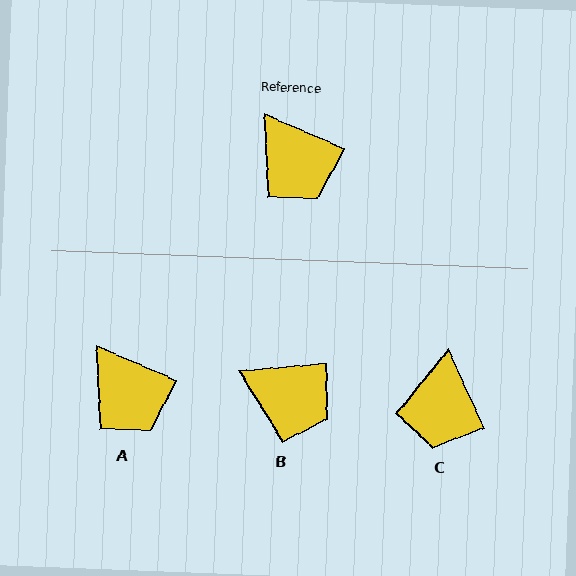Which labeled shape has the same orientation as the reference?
A.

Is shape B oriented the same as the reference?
No, it is off by about 29 degrees.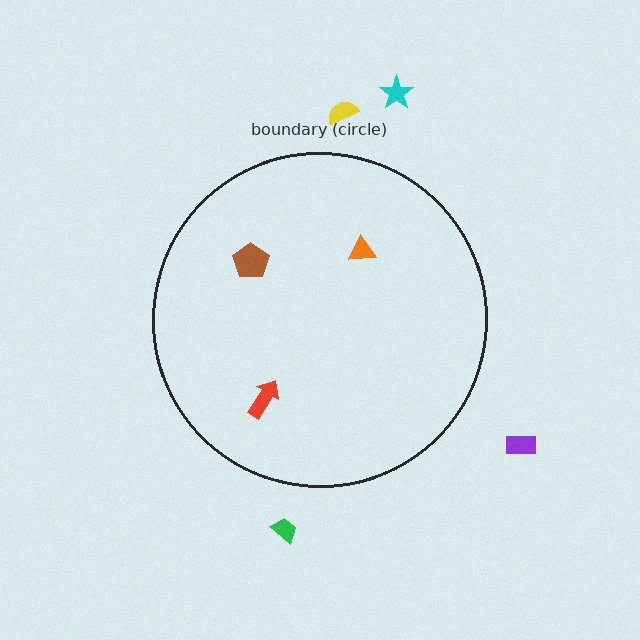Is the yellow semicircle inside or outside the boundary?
Outside.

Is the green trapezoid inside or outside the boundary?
Outside.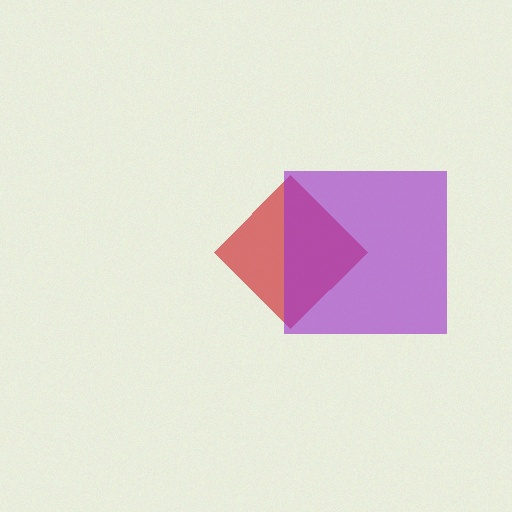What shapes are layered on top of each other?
The layered shapes are: a red diamond, a purple square.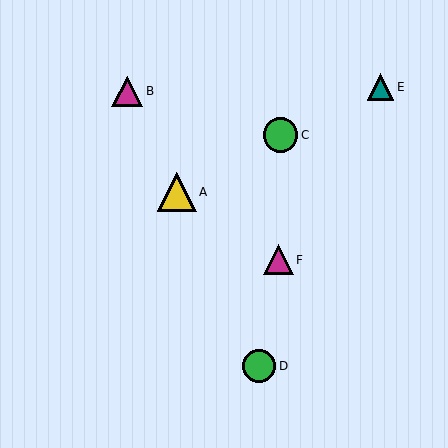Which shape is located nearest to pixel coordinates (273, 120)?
The green circle (labeled C) at (281, 135) is nearest to that location.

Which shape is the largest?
The yellow triangle (labeled A) is the largest.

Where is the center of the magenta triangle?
The center of the magenta triangle is at (278, 260).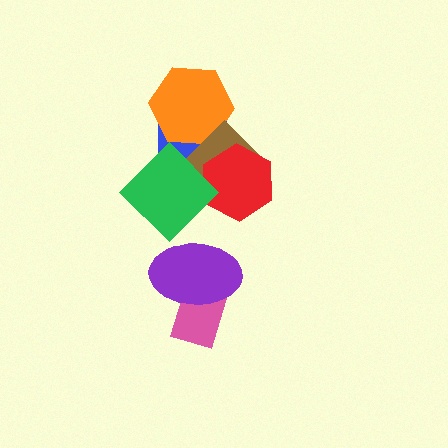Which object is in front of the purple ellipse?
The green diamond is in front of the purple ellipse.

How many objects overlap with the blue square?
4 objects overlap with the blue square.